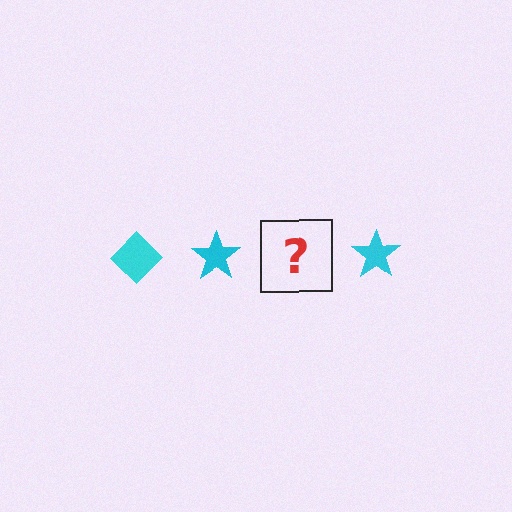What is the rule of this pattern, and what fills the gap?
The rule is that the pattern cycles through diamond, star shapes in cyan. The gap should be filled with a cyan diamond.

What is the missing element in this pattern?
The missing element is a cyan diamond.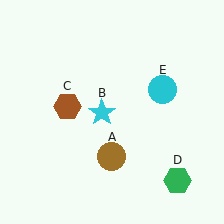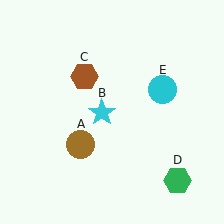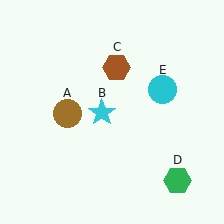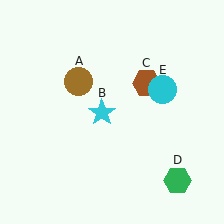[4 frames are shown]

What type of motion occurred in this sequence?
The brown circle (object A), brown hexagon (object C) rotated clockwise around the center of the scene.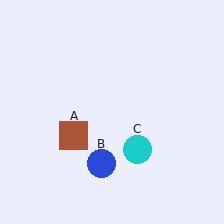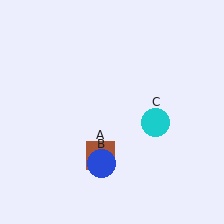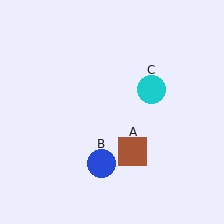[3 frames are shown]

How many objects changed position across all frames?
2 objects changed position: brown square (object A), cyan circle (object C).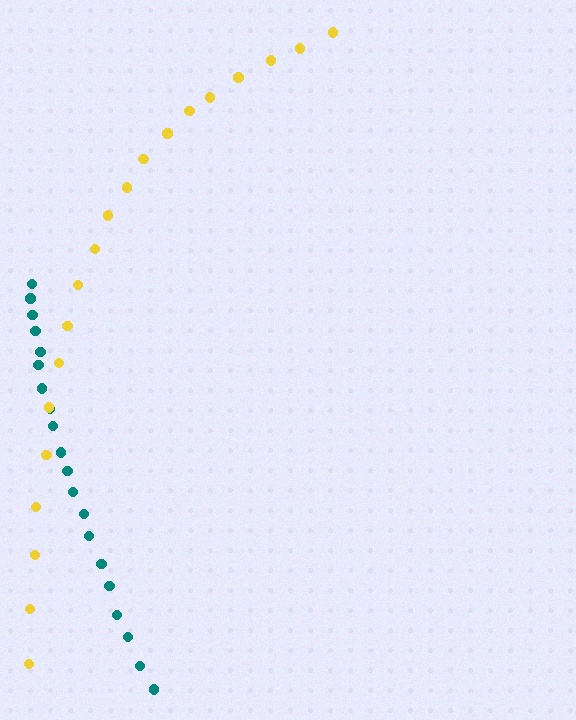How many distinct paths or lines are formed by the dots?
There are 2 distinct paths.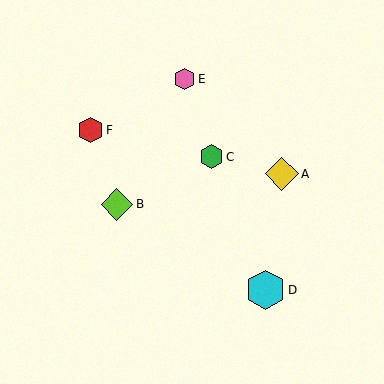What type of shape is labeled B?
Shape B is a lime diamond.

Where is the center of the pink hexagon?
The center of the pink hexagon is at (184, 79).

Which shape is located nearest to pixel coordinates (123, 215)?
The lime diamond (labeled B) at (117, 204) is nearest to that location.